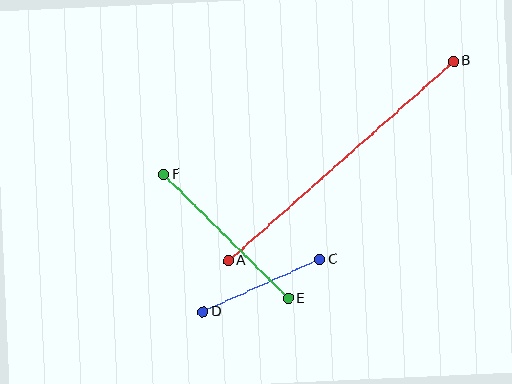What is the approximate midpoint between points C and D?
The midpoint is at approximately (261, 286) pixels.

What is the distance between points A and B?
The distance is approximately 301 pixels.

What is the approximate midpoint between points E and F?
The midpoint is at approximately (226, 236) pixels.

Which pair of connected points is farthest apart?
Points A and B are farthest apart.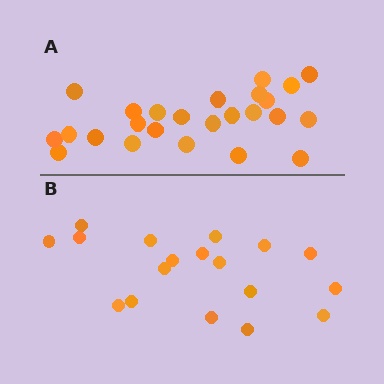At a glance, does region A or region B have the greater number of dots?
Region A (the top region) has more dots.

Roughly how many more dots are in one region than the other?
Region A has roughly 8 or so more dots than region B.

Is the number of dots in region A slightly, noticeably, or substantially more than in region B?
Region A has noticeably more, but not dramatically so. The ratio is roughly 1.4 to 1.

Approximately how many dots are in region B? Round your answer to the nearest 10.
About 20 dots. (The exact count is 18, which rounds to 20.)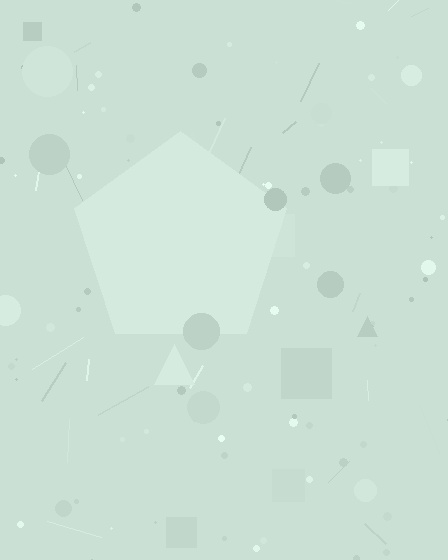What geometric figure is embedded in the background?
A pentagon is embedded in the background.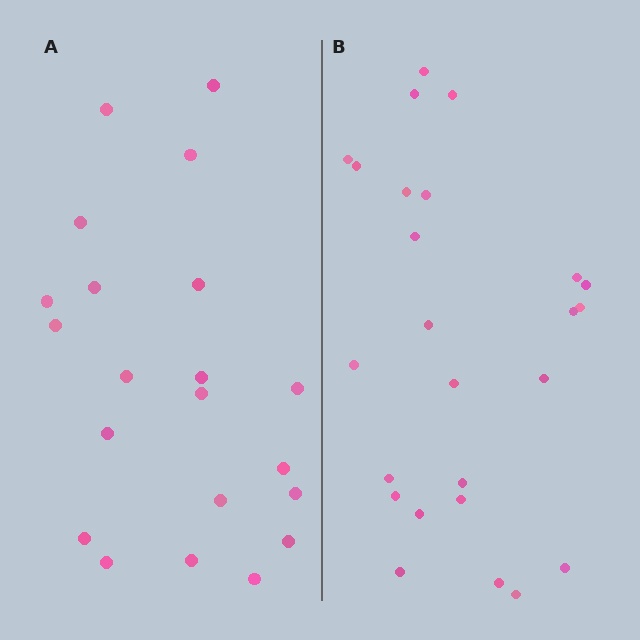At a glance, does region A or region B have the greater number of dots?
Region B (the right region) has more dots.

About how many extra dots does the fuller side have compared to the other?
Region B has about 4 more dots than region A.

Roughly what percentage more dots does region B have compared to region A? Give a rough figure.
About 20% more.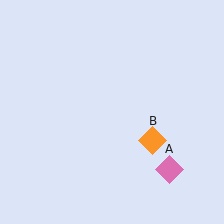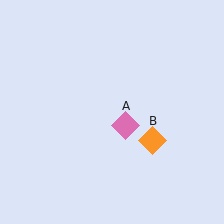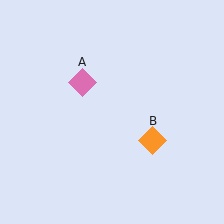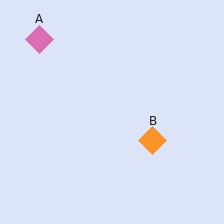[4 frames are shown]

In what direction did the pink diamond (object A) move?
The pink diamond (object A) moved up and to the left.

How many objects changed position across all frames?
1 object changed position: pink diamond (object A).